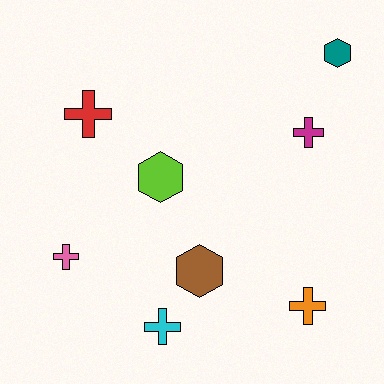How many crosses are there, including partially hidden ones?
There are 5 crosses.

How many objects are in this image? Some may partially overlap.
There are 8 objects.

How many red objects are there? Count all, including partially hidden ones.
There is 1 red object.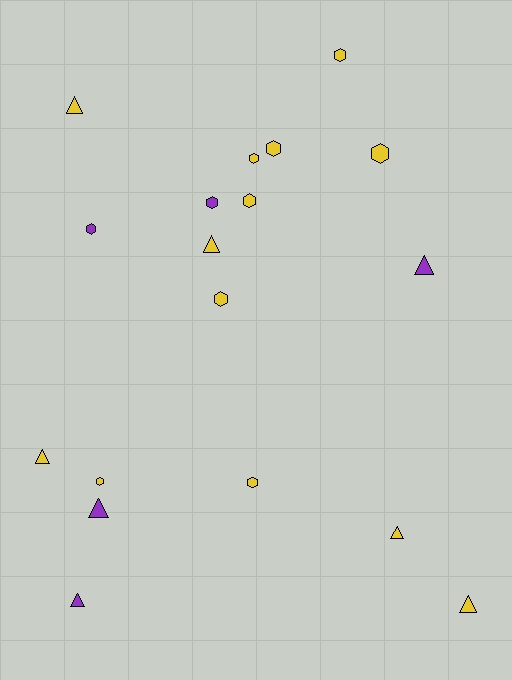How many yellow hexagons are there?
There are 8 yellow hexagons.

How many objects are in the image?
There are 18 objects.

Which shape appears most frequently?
Hexagon, with 10 objects.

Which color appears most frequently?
Yellow, with 13 objects.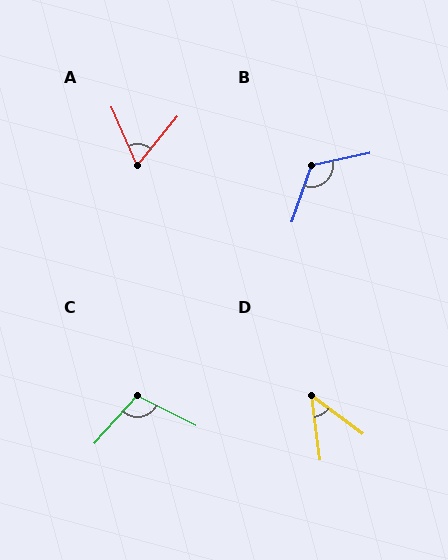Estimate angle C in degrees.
Approximately 105 degrees.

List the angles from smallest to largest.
D (46°), A (63°), C (105°), B (121°).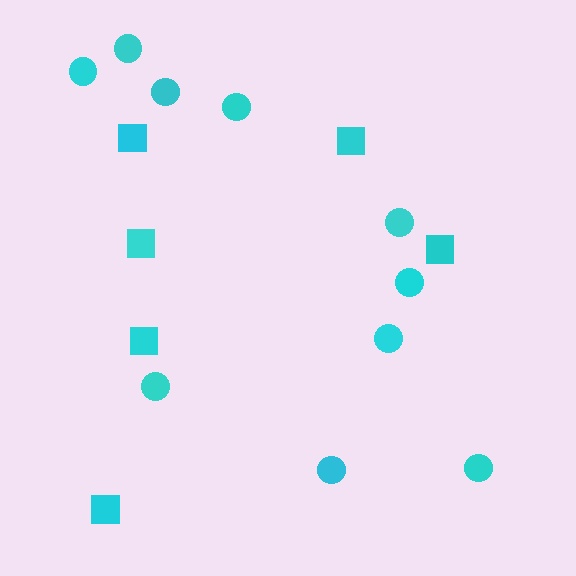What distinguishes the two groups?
There are 2 groups: one group of circles (10) and one group of squares (6).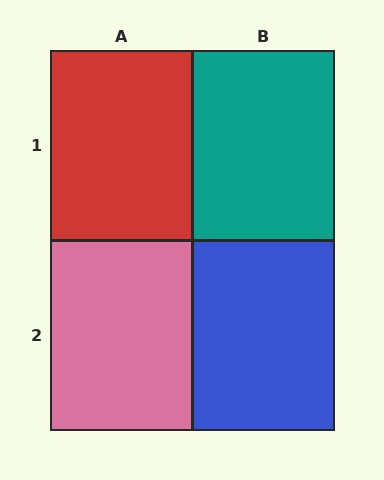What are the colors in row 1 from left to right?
Red, teal.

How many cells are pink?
1 cell is pink.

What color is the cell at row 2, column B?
Blue.